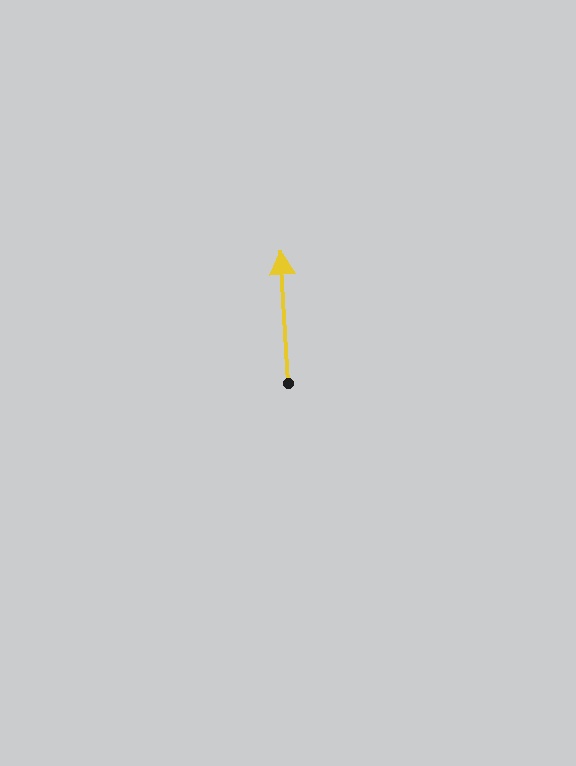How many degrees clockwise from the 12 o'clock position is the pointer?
Approximately 357 degrees.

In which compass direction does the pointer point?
North.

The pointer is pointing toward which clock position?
Roughly 12 o'clock.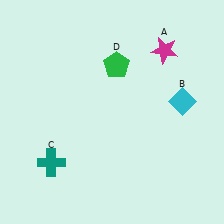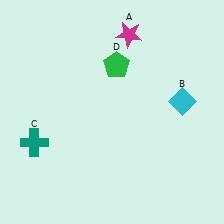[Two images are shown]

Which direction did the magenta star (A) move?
The magenta star (A) moved left.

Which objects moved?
The objects that moved are: the magenta star (A), the teal cross (C).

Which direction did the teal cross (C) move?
The teal cross (C) moved up.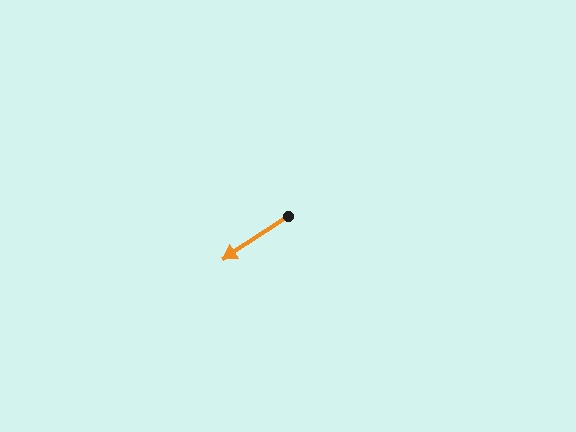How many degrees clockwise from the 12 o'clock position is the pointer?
Approximately 237 degrees.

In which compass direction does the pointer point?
Southwest.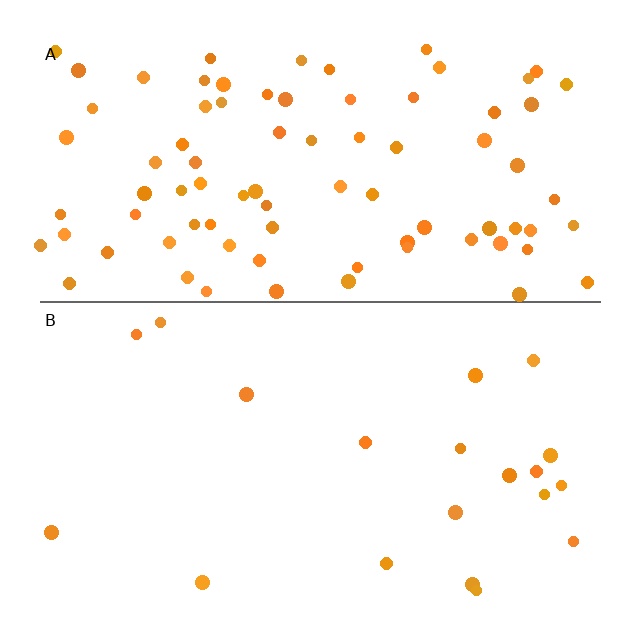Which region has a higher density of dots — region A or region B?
A (the top).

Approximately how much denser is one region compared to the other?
Approximately 4.2× — region A over region B.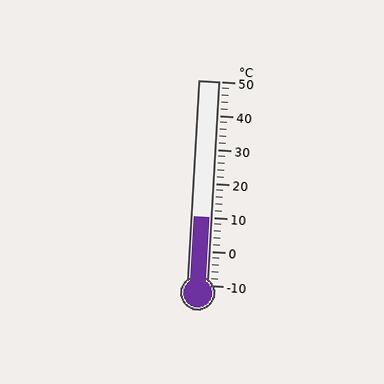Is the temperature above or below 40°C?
The temperature is below 40°C.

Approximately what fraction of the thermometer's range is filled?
The thermometer is filled to approximately 35% of its range.